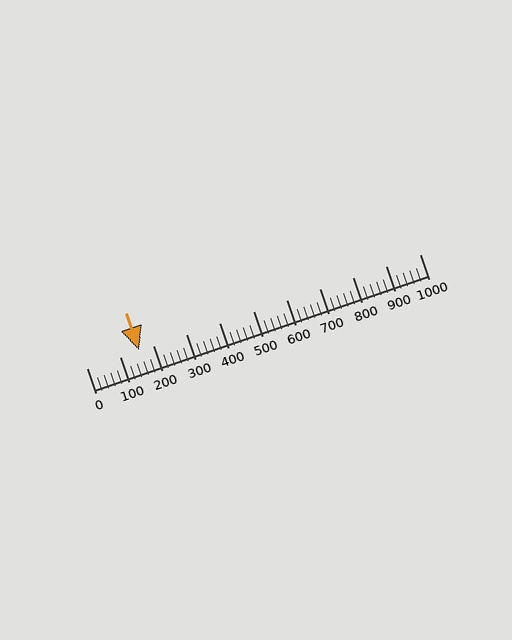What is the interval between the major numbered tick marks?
The major tick marks are spaced 100 units apart.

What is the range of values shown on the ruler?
The ruler shows values from 0 to 1000.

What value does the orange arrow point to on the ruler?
The orange arrow points to approximately 157.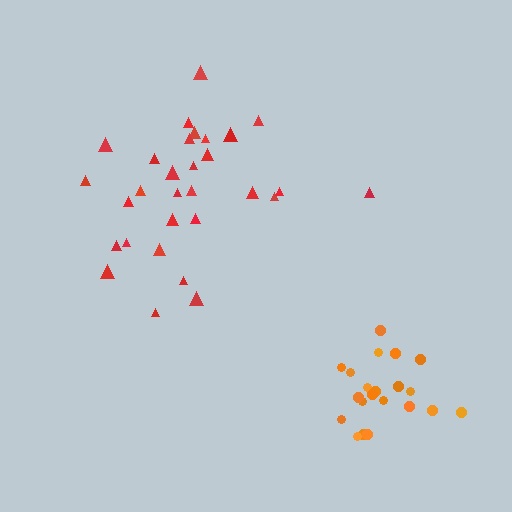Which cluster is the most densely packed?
Orange.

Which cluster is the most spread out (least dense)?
Red.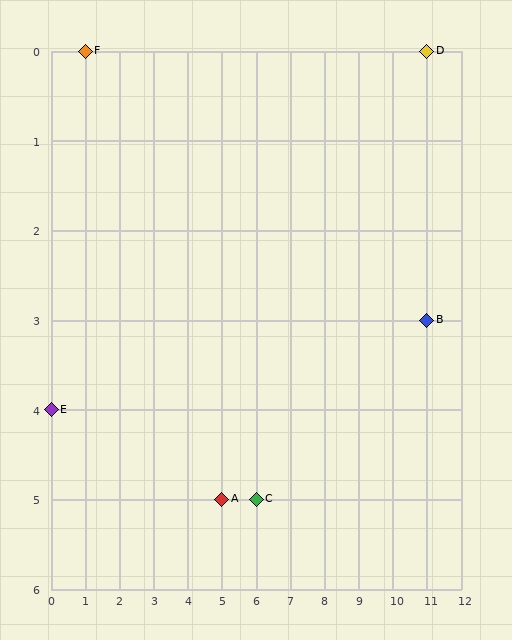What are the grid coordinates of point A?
Point A is at grid coordinates (5, 5).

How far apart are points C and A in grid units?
Points C and A are 1 column apart.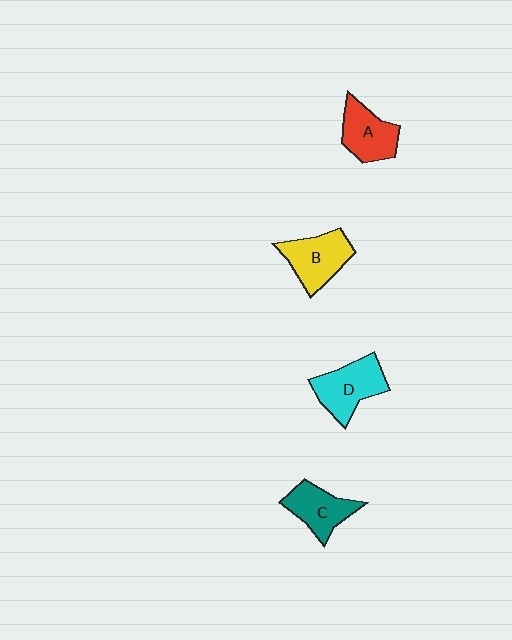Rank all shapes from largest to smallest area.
From largest to smallest: D (cyan), B (yellow), A (red), C (teal).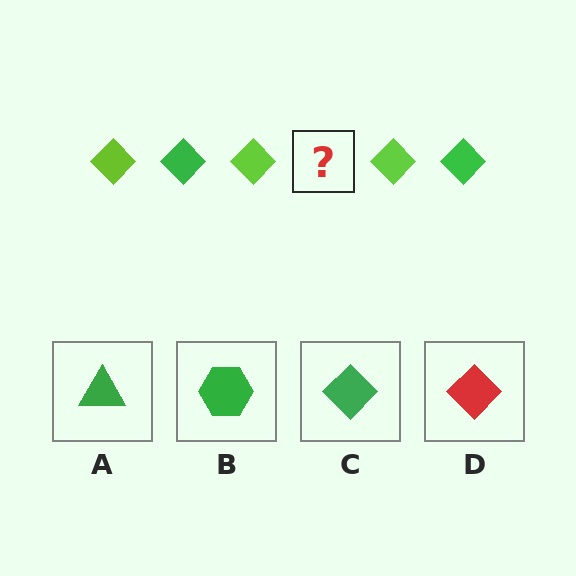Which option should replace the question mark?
Option C.